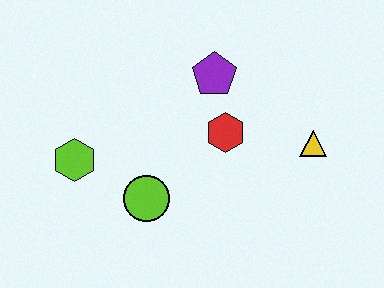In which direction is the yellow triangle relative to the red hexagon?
The yellow triangle is to the right of the red hexagon.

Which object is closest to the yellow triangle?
The red hexagon is closest to the yellow triangle.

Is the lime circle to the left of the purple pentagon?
Yes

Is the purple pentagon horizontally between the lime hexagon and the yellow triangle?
Yes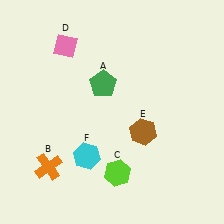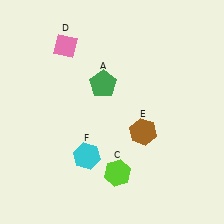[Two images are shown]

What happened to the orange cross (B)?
The orange cross (B) was removed in Image 2. It was in the bottom-left area of Image 1.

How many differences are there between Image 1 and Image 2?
There is 1 difference between the two images.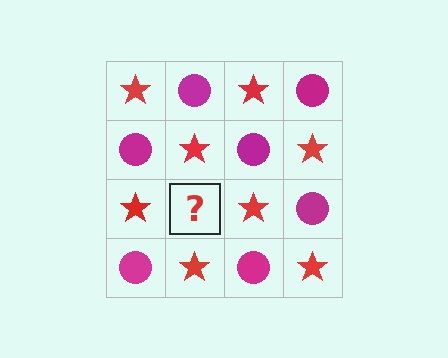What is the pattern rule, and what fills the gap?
The rule is that it alternates red star and magenta circle in a checkerboard pattern. The gap should be filled with a magenta circle.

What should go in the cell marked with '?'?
The missing cell should contain a magenta circle.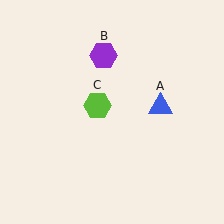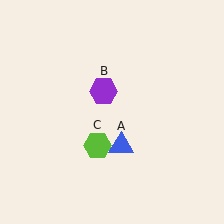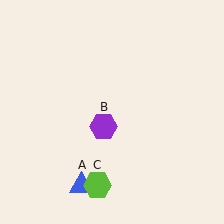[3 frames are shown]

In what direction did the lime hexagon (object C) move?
The lime hexagon (object C) moved down.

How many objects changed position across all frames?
3 objects changed position: blue triangle (object A), purple hexagon (object B), lime hexagon (object C).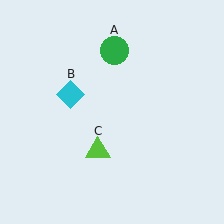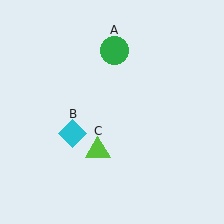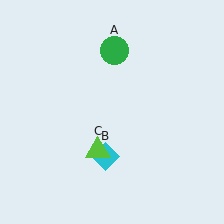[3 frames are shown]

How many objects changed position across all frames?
1 object changed position: cyan diamond (object B).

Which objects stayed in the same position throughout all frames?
Green circle (object A) and lime triangle (object C) remained stationary.